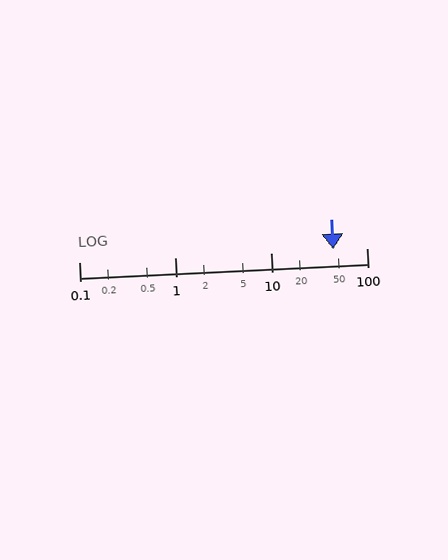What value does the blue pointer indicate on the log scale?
The pointer indicates approximately 45.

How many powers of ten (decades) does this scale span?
The scale spans 3 decades, from 0.1 to 100.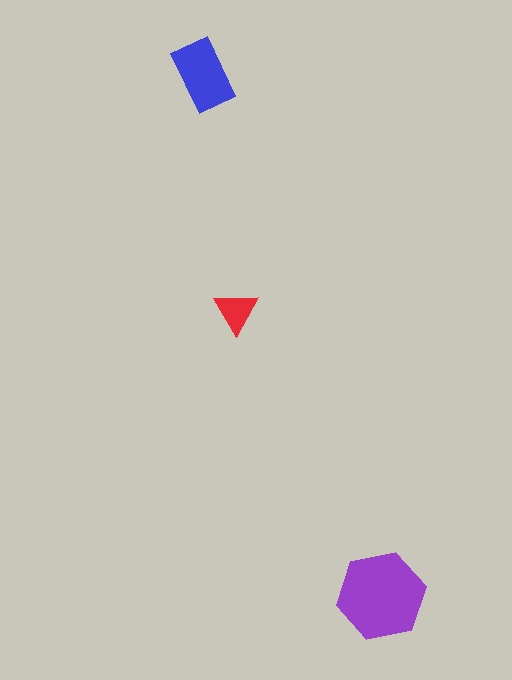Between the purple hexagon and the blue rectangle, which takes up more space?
The purple hexagon.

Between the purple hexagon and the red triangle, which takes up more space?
The purple hexagon.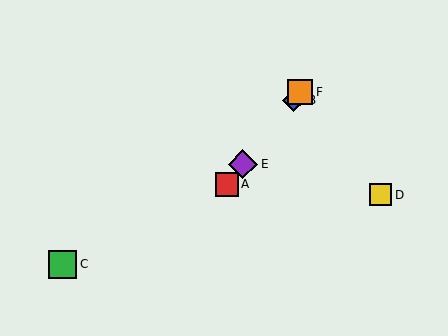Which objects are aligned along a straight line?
Objects A, B, E, F are aligned along a straight line.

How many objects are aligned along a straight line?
4 objects (A, B, E, F) are aligned along a straight line.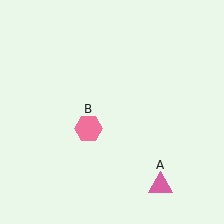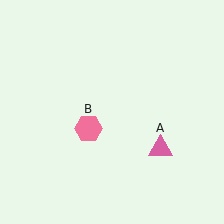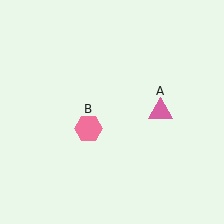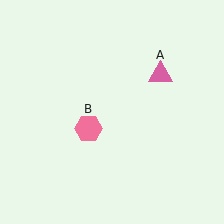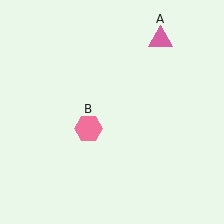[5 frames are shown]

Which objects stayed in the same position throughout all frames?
Pink hexagon (object B) remained stationary.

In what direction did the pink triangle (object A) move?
The pink triangle (object A) moved up.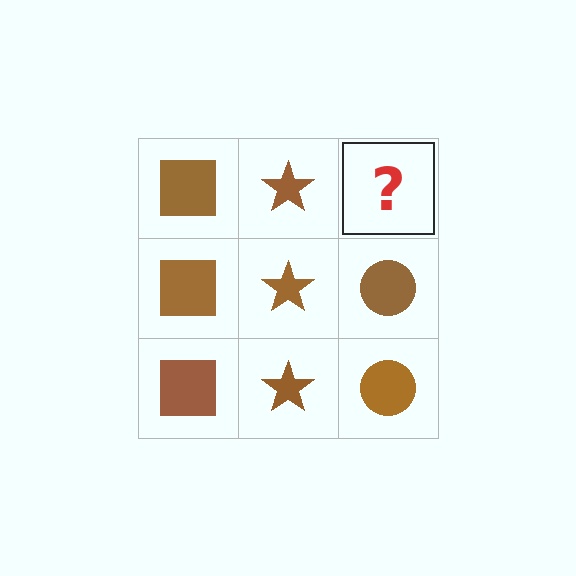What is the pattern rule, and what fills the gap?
The rule is that each column has a consistent shape. The gap should be filled with a brown circle.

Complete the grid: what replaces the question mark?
The question mark should be replaced with a brown circle.